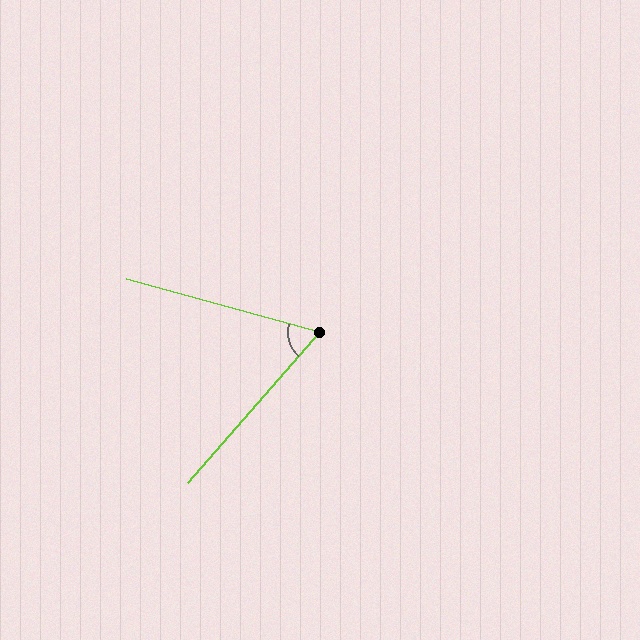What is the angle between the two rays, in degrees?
Approximately 64 degrees.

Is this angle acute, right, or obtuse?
It is acute.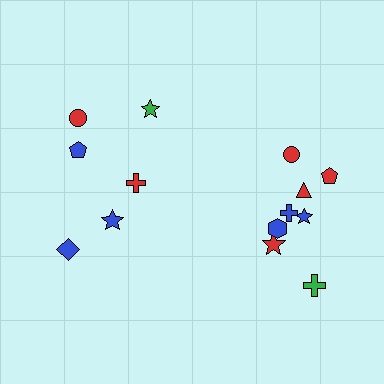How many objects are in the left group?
There are 6 objects.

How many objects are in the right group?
There are 8 objects.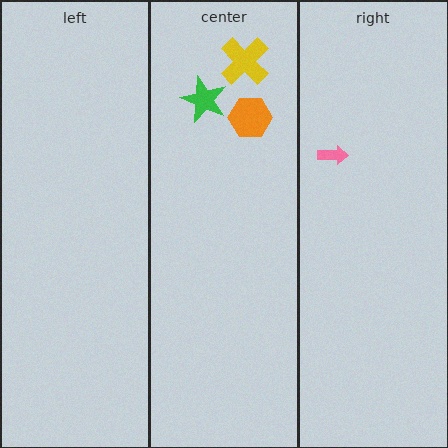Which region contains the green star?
The center region.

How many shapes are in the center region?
3.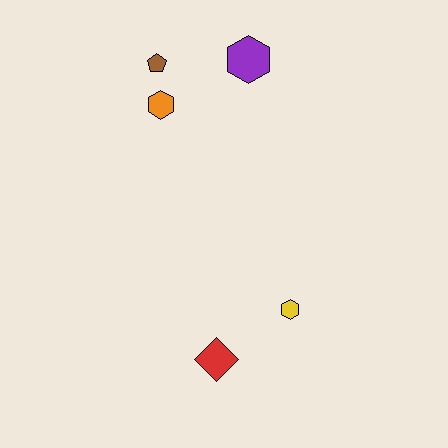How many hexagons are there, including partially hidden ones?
There are 3 hexagons.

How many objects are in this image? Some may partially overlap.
There are 5 objects.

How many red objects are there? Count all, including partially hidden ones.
There is 1 red object.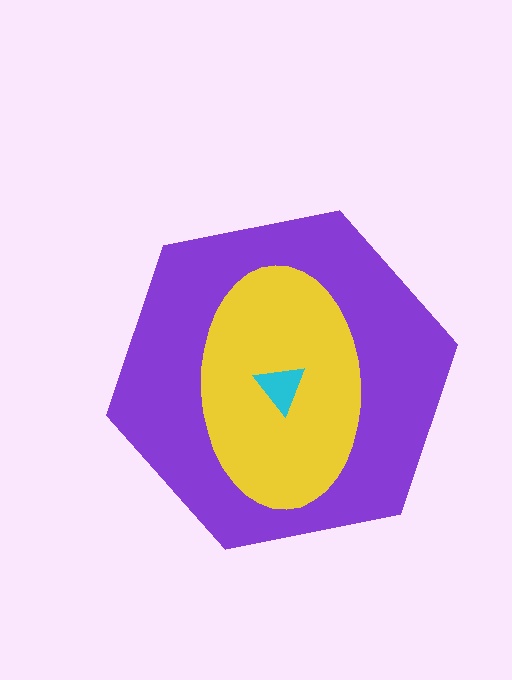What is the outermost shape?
The purple hexagon.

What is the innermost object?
The cyan triangle.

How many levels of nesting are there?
3.